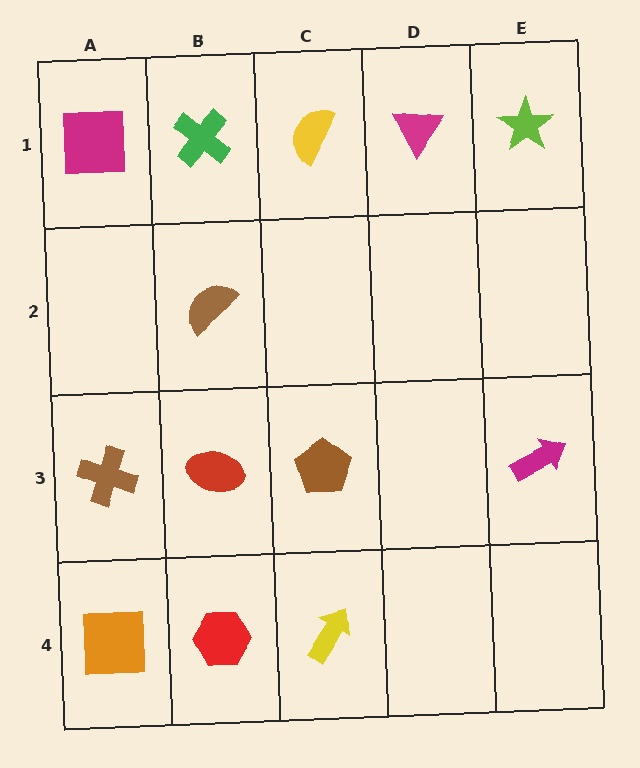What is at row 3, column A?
A brown cross.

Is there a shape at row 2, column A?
No, that cell is empty.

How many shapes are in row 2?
1 shape.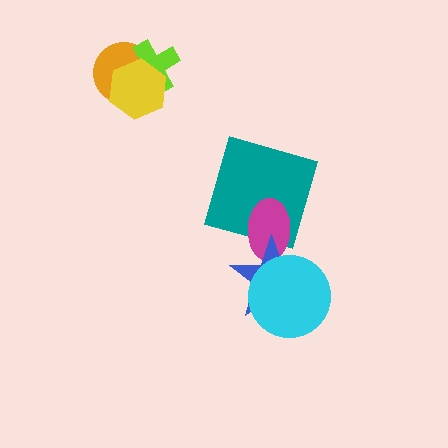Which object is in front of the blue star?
The cyan circle is in front of the blue star.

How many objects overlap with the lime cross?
2 objects overlap with the lime cross.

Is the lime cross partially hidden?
Yes, it is partially covered by another shape.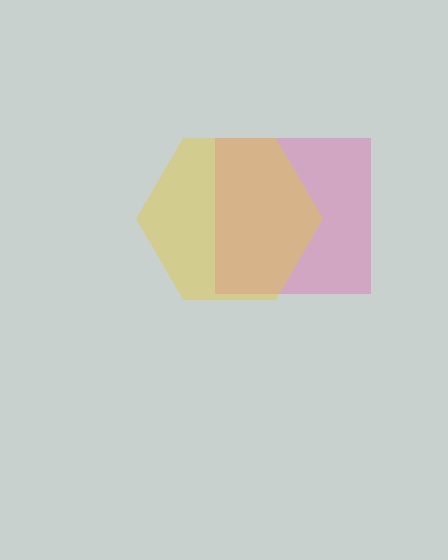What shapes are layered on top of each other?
The layered shapes are: a pink square, a yellow hexagon.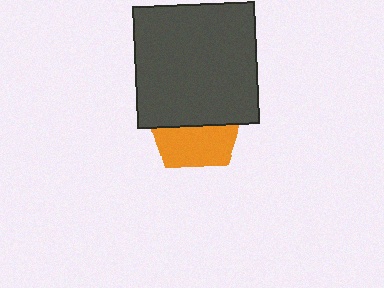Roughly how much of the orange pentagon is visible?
A small part of it is visible (roughly 44%).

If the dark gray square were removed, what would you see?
You would see the complete orange pentagon.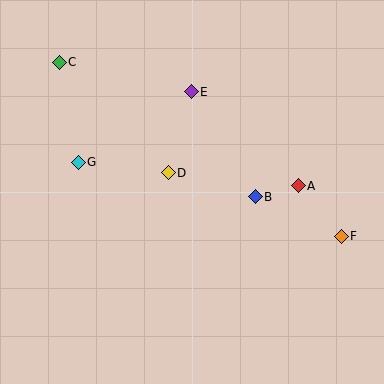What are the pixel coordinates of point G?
Point G is at (78, 162).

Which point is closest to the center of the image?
Point D at (168, 173) is closest to the center.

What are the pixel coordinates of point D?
Point D is at (168, 173).